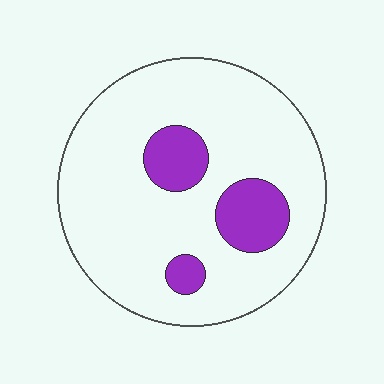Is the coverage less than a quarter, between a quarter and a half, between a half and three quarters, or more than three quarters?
Less than a quarter.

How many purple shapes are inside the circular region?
3.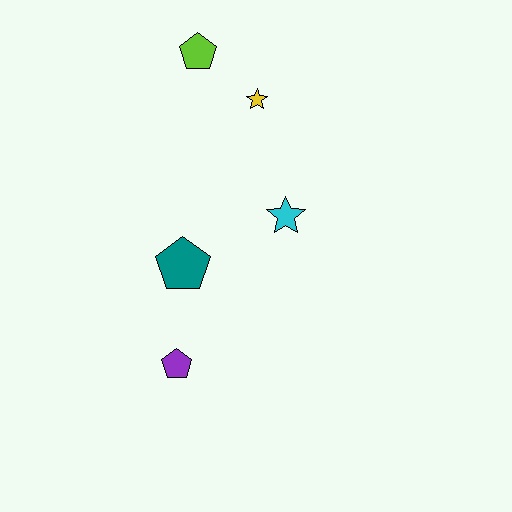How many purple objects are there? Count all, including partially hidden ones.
There is 1 purple object.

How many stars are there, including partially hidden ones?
There are 2 stars.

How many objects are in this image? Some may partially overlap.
There are 5 objects.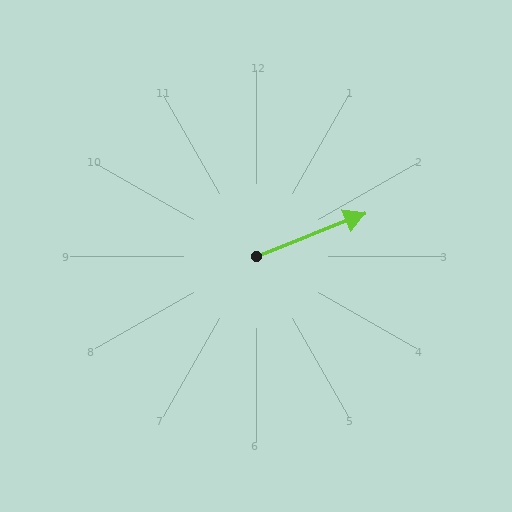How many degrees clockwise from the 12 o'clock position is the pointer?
Approximately 69 degrees.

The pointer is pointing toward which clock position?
Roughly 2 o'clock.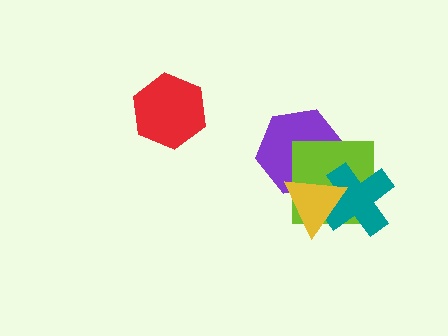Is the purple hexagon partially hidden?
Yes, it is partially covered by another shape.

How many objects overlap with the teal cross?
2 objects overlap with the teal cross.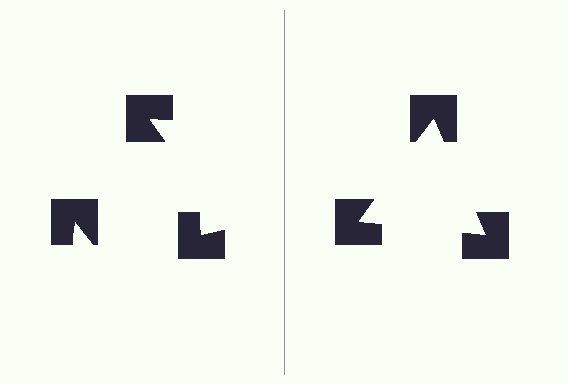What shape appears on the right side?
An illusory triangle.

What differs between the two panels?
The notched squares are positioned identically on both sides; only the wedge orientations differ. On the right they align to a triangle; on the left they are misaligned.